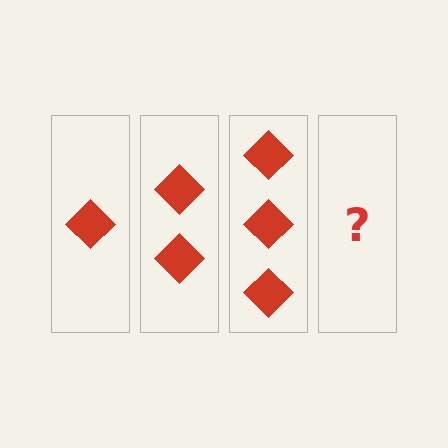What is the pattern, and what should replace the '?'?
The pattern is that each step adds one more diamond. The '?' should be 4 diamonds.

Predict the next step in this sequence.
The next step is 4 diamonds.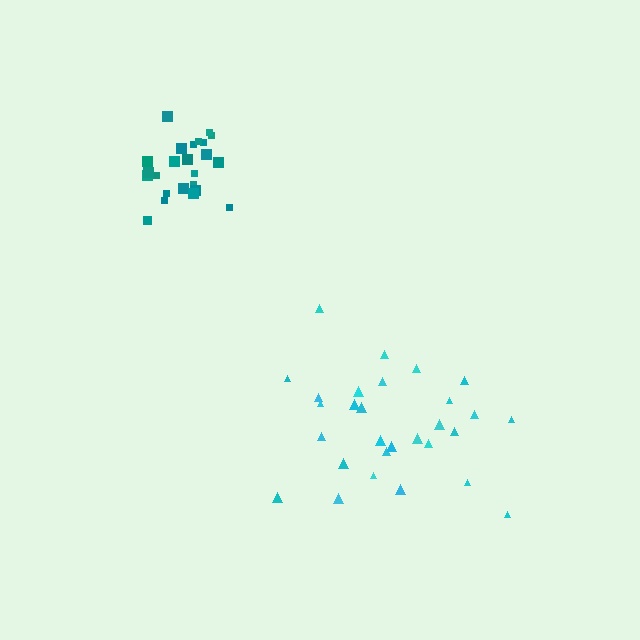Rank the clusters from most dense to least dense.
teal, cyan.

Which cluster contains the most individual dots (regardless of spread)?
Cyan (29).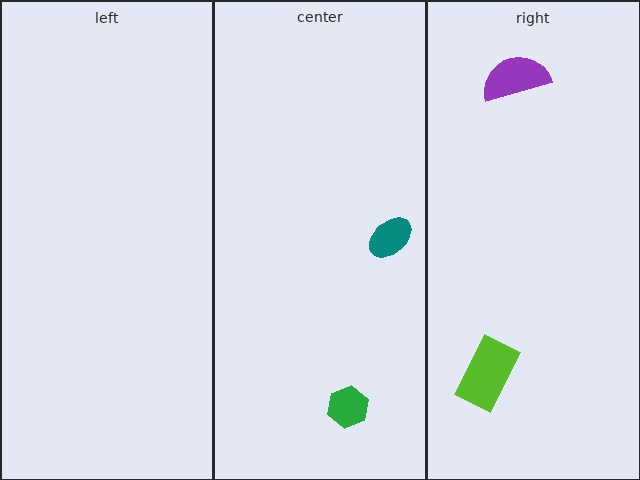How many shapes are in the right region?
2.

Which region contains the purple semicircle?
The right region.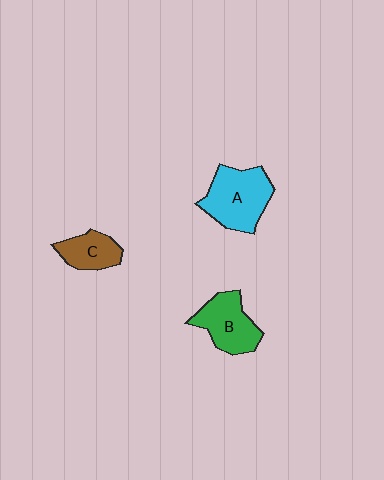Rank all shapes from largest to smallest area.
From largest to smallest: A (cyan), B (green), C (brown).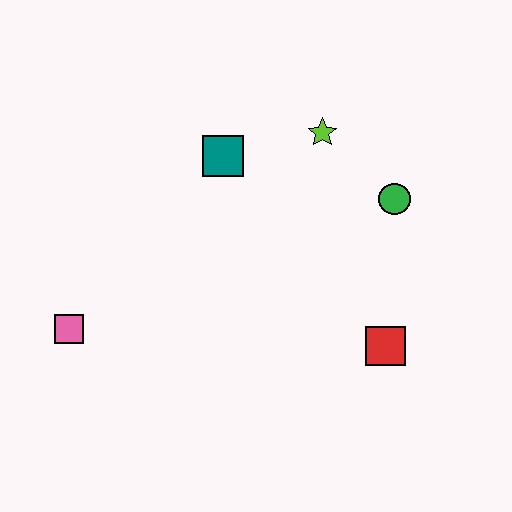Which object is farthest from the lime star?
The pink square is farthest from the lime star.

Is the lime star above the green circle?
Yes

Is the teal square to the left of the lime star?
Yes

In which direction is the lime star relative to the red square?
The lime star is above the red square.